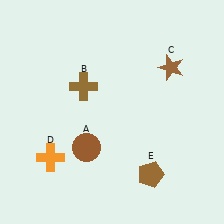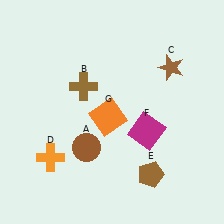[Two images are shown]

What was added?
A magenta square (F), an orange square (G) were added in Image 2.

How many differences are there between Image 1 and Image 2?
There are 2 differences between the two images.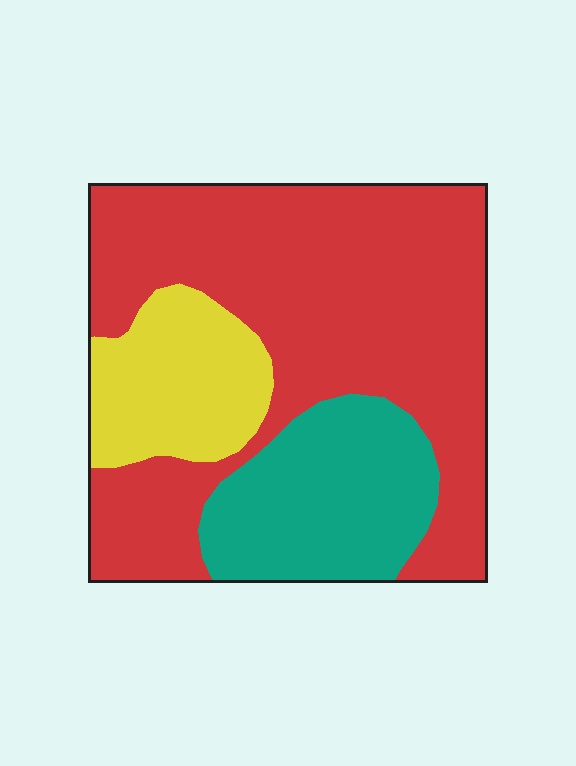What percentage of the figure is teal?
Teal takes up about one fifth (1/5) of the figure.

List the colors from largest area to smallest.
From largest to smallest: red, teal, yellow.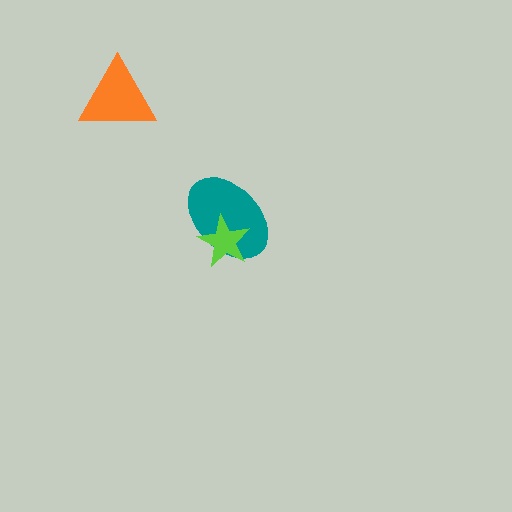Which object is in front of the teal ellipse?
The lime star is in front of the teal ellipse.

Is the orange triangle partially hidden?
No, no other shape covers it.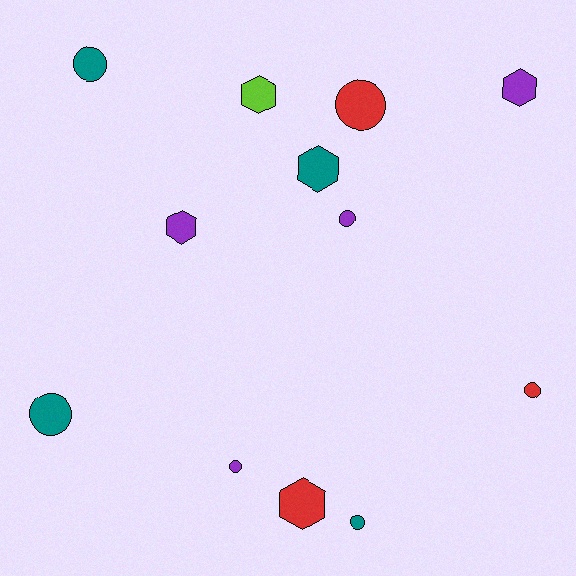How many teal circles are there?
There are 3 teal circles.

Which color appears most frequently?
Purple, with 4 objects.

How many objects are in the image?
There are 12 objects.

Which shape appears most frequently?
Circle, with 7 objects.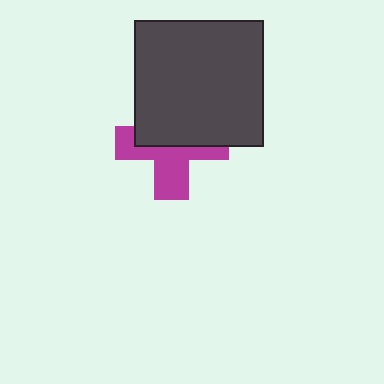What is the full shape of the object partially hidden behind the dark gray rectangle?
The partially hidden object is a magenta cross.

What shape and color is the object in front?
The object in front is a dark gray rectangle.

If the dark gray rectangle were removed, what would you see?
You would see the complete magenta cross.